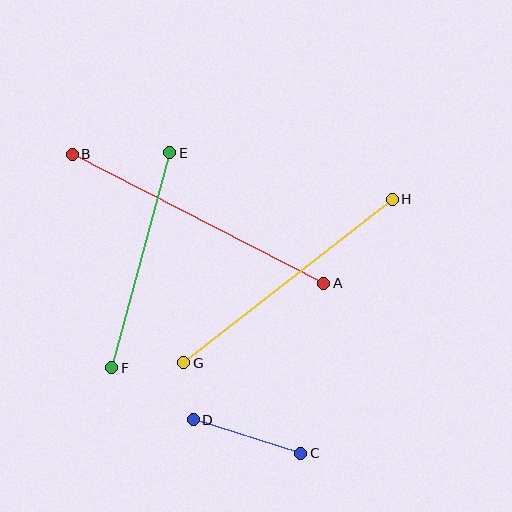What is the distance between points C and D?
The distance is approximately 113 pixels.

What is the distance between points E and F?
The distance is approximately 222 pixels.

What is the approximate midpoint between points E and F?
The midpoint is at approximately (141, 260) pixels.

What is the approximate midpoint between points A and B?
The midpoint is at approximately (198, 219) pixels.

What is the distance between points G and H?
The distance is approximately 265 pixels.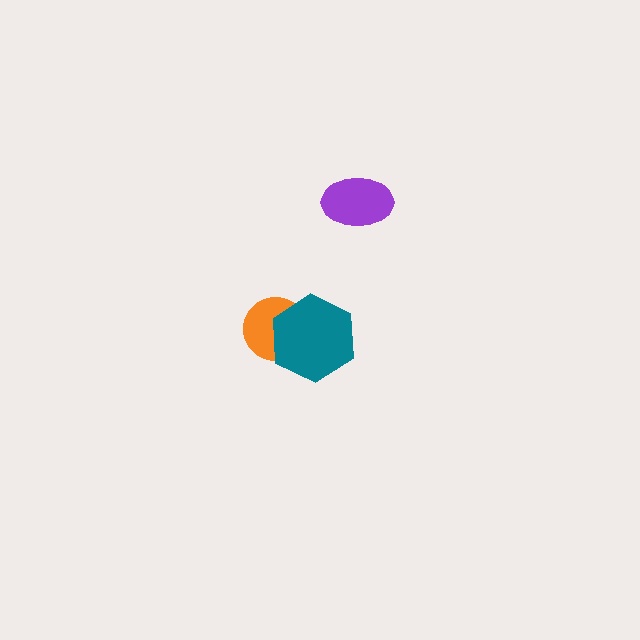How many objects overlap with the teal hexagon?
1 object overlaps with the teal hexagon.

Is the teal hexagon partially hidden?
No, no other shape covers it.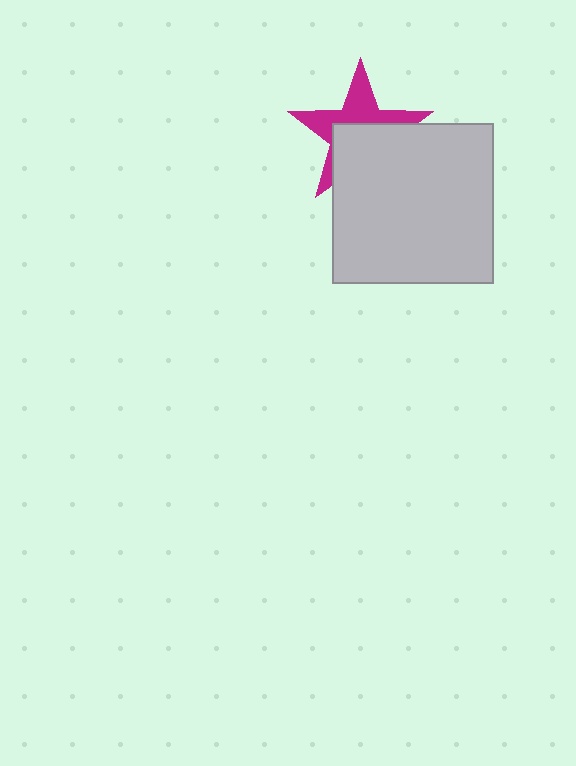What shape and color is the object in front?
The object in front is a light gray rectangle.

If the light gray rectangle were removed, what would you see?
You would see the complete magenta star.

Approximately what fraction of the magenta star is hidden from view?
Roughly 52% of the magenta star is hidden behind the light gray rectangle.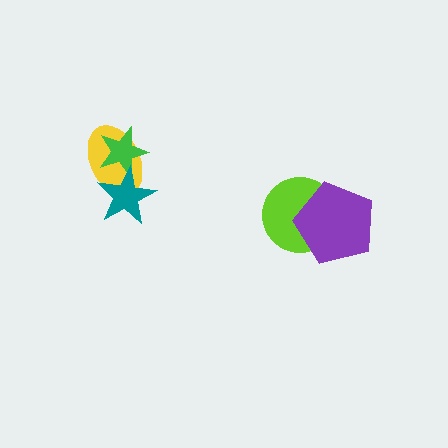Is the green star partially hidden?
Yes, it is partially covered by another shape.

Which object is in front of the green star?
The teal star is in front of the green star.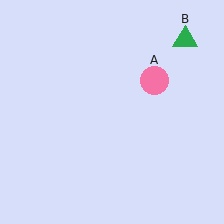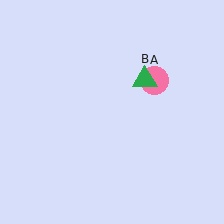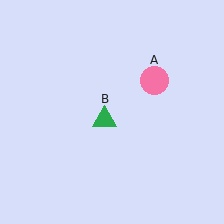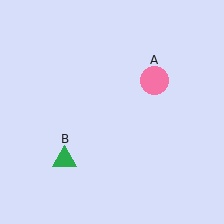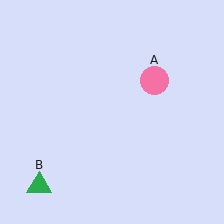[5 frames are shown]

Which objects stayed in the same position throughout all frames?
Pink circle (object A) remained stationary.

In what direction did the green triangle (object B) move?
The green triangle (object B) moved down and to the left.